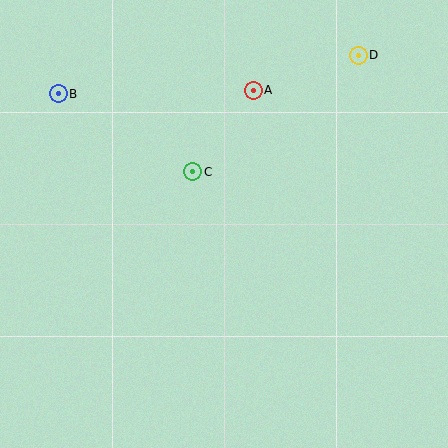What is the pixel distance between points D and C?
The distance between D and C is 202 pixels.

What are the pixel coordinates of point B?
Point B is at (58, 94).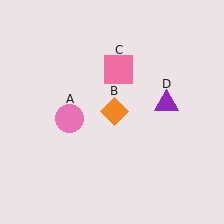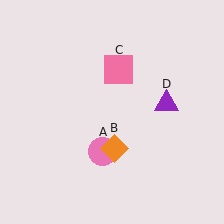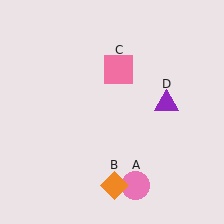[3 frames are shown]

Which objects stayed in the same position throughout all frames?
Pink square (object C) and purple triangle (object D) remained stationary.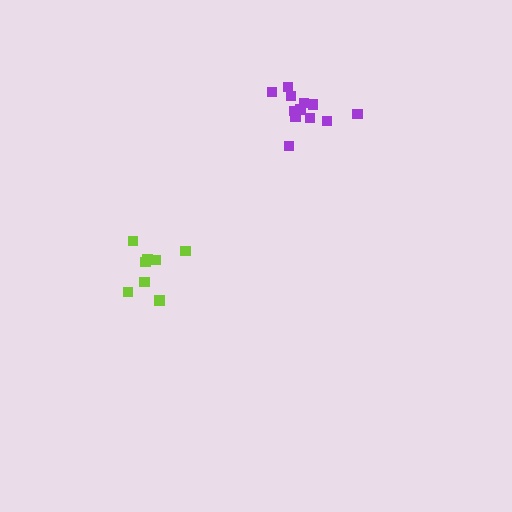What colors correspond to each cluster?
The clusters are colored: purple, lime.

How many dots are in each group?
Group 1: 12 dots, Group 2: 8 dots (20 total).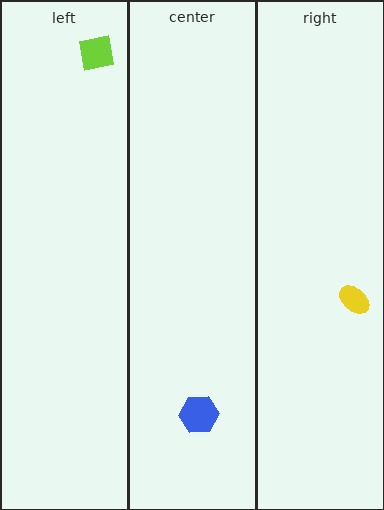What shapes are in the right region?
The yellow ellipse.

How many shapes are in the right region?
1.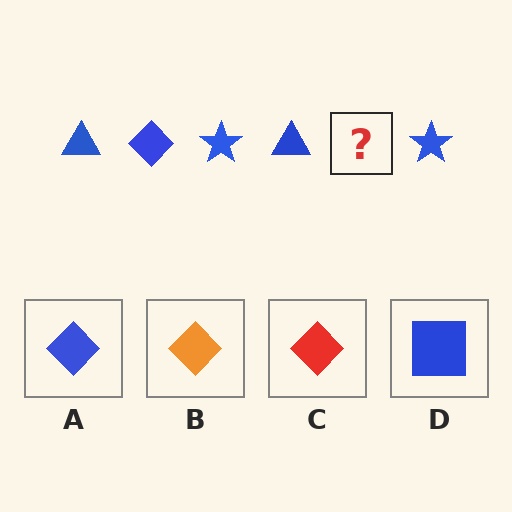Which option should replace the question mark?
Option A.